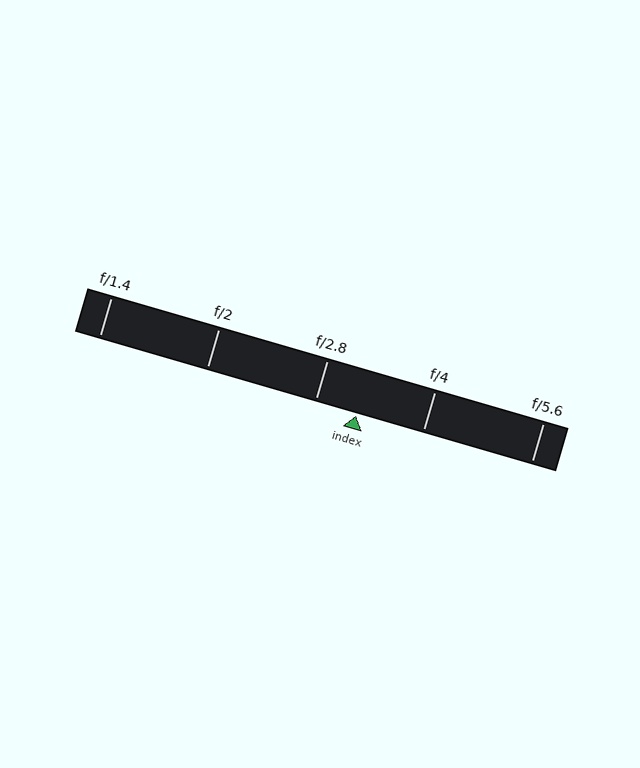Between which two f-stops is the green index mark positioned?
The index mark is between f/2.8 and f/4.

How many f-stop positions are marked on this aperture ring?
There are 5 f-stop positions marked.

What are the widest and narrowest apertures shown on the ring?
The widest aperture shown is f/1.4 and the narrowest is f/5.6.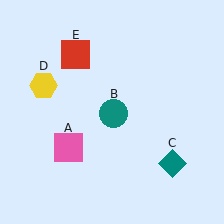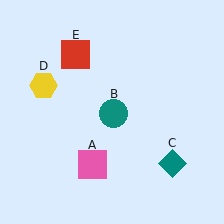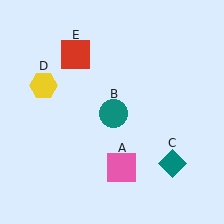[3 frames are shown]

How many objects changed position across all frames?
1 object changed position: pink square (object A).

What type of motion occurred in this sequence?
The pink square (object A) rotated counterclockwise around the center of the scene.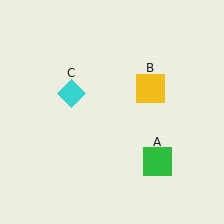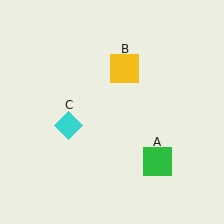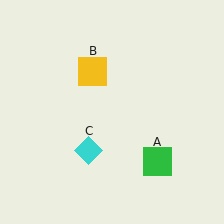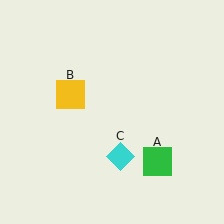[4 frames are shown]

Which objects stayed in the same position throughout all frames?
Green square (object A) remained stationary.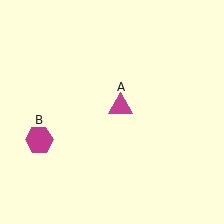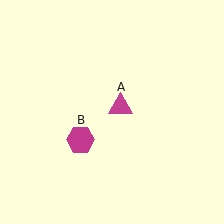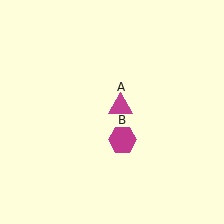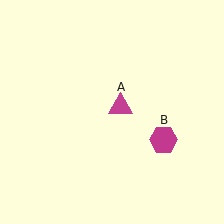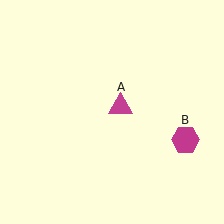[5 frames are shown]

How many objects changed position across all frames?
1 object changed position: magenta hexagon (object B).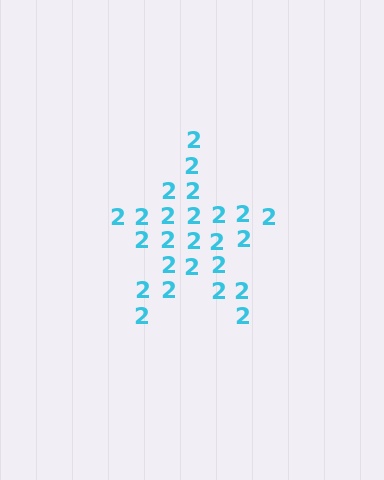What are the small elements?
The small elements are digit 2's.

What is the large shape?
The large shape is a star.